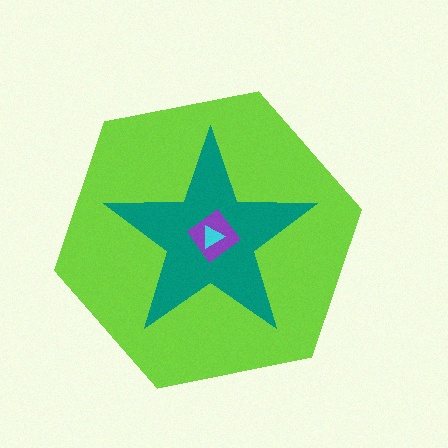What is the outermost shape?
The lime hexagon.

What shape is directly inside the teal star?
The purple diamond.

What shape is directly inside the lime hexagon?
The teal star.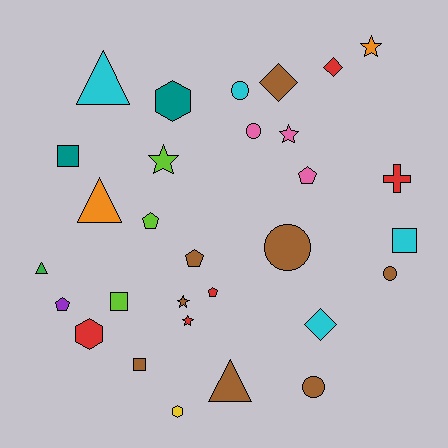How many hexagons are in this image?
There are 3 hexagons.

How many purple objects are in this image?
There is 1 purple object.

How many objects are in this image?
There are 30 objects.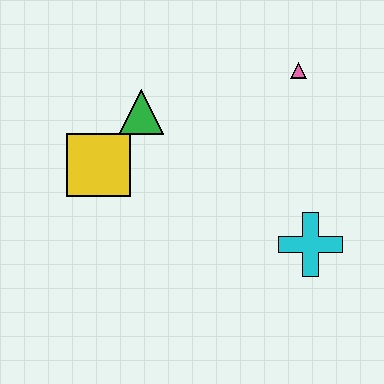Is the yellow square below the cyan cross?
No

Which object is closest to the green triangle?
The yellow square is closest to the green triangle.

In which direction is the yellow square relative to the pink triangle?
The yellow square is to the left of the pink triangle.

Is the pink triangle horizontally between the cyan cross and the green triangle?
Yes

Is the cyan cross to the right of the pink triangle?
Yes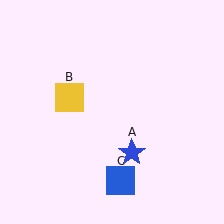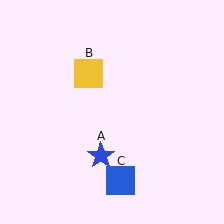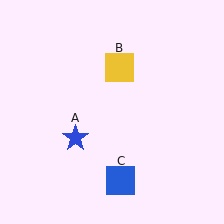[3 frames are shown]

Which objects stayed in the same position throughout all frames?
Blue square (object C) remained stationary.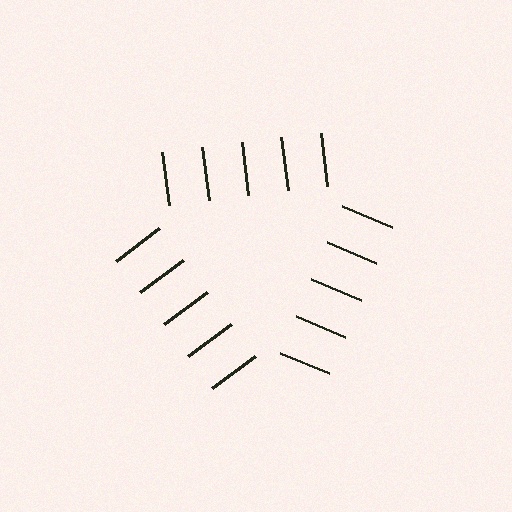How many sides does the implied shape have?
3 sides — the line-ends trace a triangle.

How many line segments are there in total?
15 — 5 along each of the 3 edges.